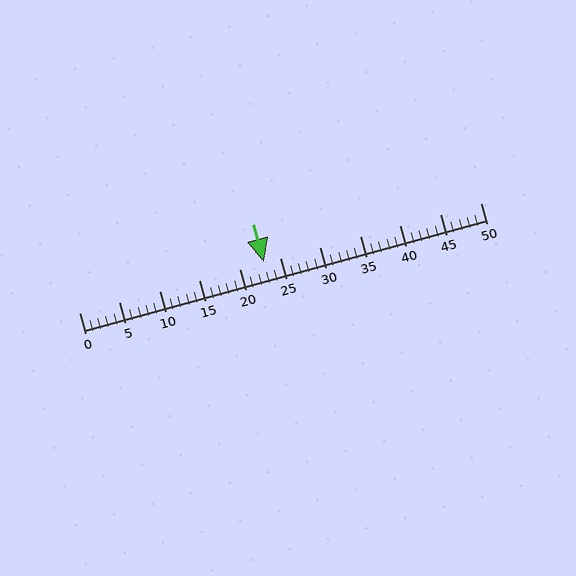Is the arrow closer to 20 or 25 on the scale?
The arrow is closer to 25.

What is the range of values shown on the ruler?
The ruler shows values from 0 to 50.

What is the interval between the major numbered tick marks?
The major tick marks are spaced 5 units apart.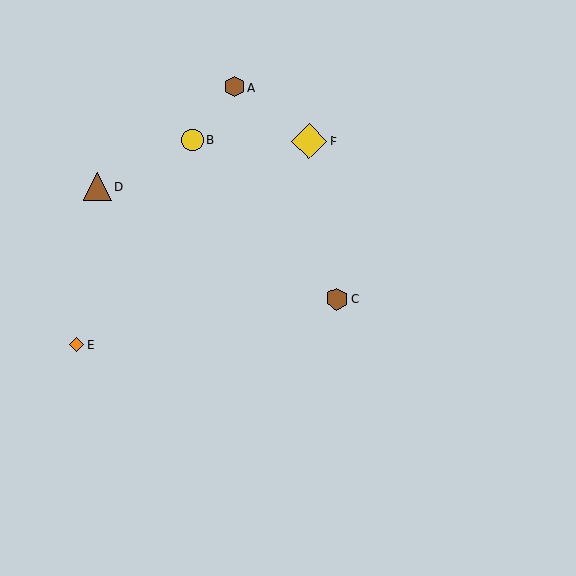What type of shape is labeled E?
Shape E is an orange diamond.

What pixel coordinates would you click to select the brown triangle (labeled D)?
Click at (98, 187) to select the brown triangle D.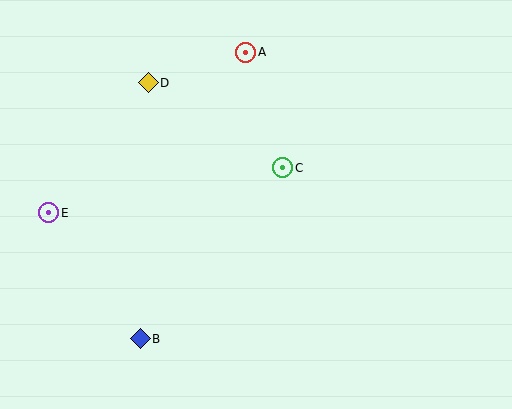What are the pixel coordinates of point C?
Point C is at (283, 168).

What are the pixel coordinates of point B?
Point B is at (140, 339).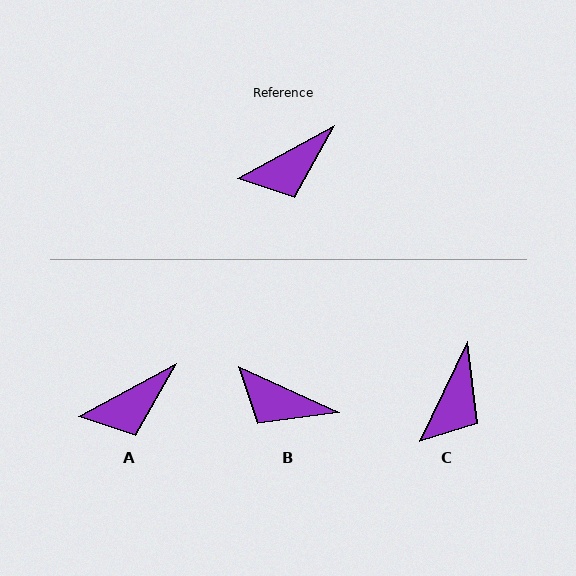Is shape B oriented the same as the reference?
No, it is off by about 53 degrees.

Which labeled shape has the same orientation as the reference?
A.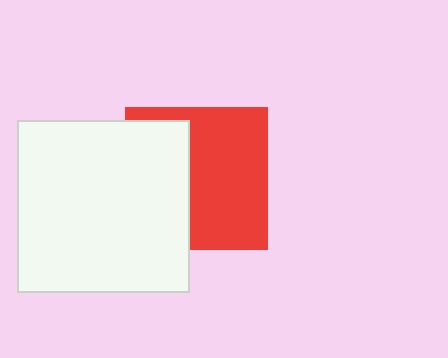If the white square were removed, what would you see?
You would see the complete red square.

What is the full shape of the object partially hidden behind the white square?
The partially hidden object is a red square.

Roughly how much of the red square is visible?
About half of it is visible (roughly 59%).